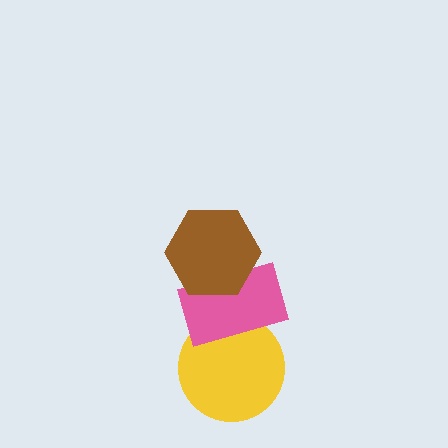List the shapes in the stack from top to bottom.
From top to bottom: the brown hexagon, the pink rectangle, the yellow circle.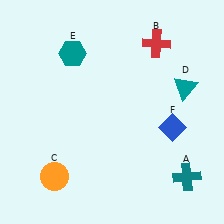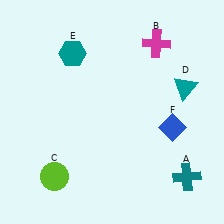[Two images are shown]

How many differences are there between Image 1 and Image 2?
There are 2 differences between the two images.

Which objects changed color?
B changed from red to magenta. C changed from orange to lime.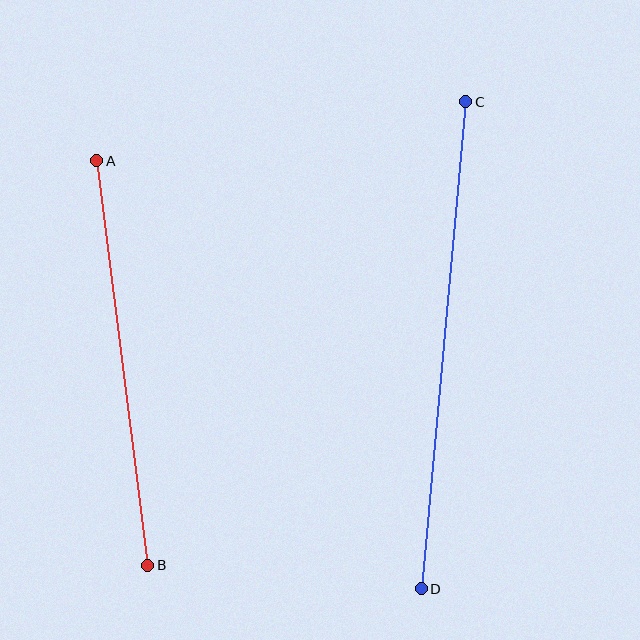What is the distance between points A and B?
The distance is approximately 408 pixels.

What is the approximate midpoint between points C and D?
The midpoint is at approximately (443, 345) pixels.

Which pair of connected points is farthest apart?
Points C and D are farthest apart.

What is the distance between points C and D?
The distance is approximately 489 pixels.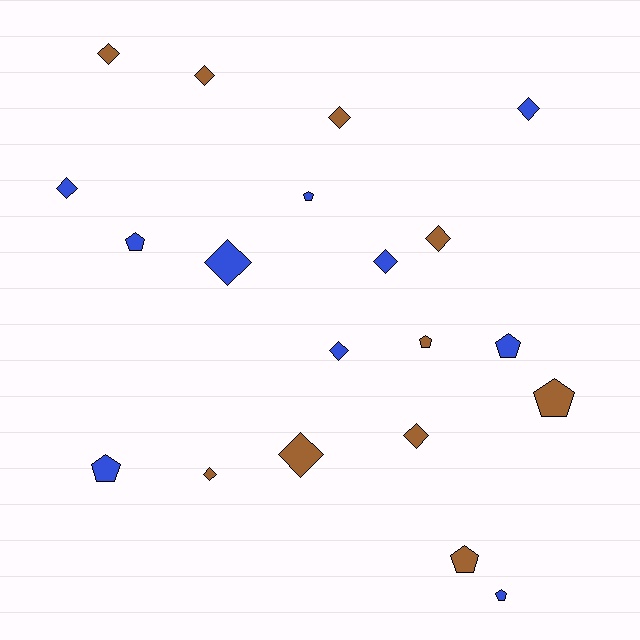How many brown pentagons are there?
There are 3 brown pentagons.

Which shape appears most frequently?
Diamond, with 12 objects.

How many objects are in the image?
There are 20 objects.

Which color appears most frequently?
Blue, with 10 objects.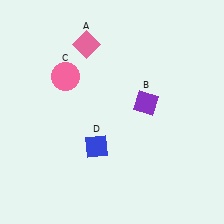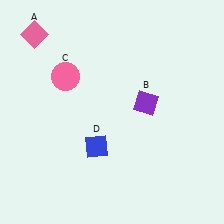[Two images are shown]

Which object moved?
The pink diamond (A) moved left.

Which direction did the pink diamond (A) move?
The pink diamond (A) moved left.